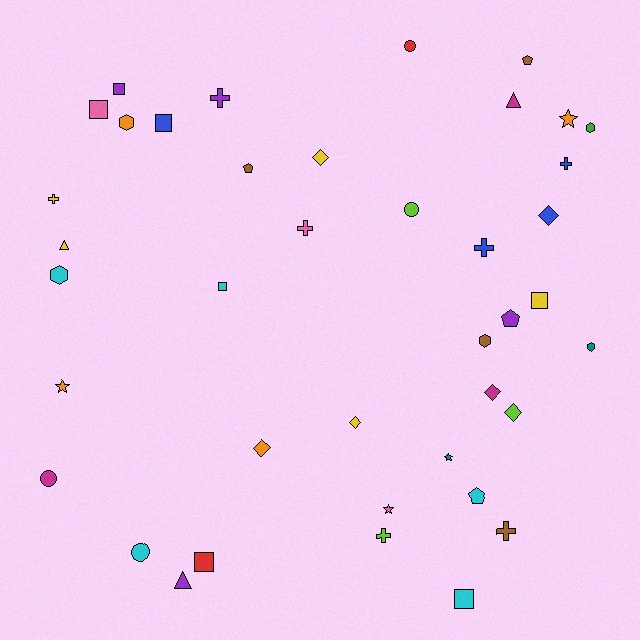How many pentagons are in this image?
There are 4 pentagons.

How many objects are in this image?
There are 40 objects.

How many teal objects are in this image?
There are 2 teal objects.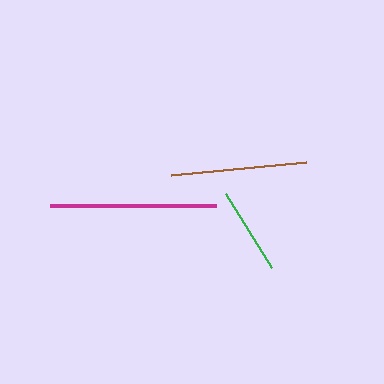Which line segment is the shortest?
The green line is the shortest at approximately 88 pixels.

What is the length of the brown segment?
The brown segment is approximately 135 pixels long.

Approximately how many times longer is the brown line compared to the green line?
The brown line is approximately 1.5 times the length of the green line.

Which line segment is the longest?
The magenta line is the longest at approximately 166 pixels.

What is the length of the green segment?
The green segment is approximately 88 pixels long.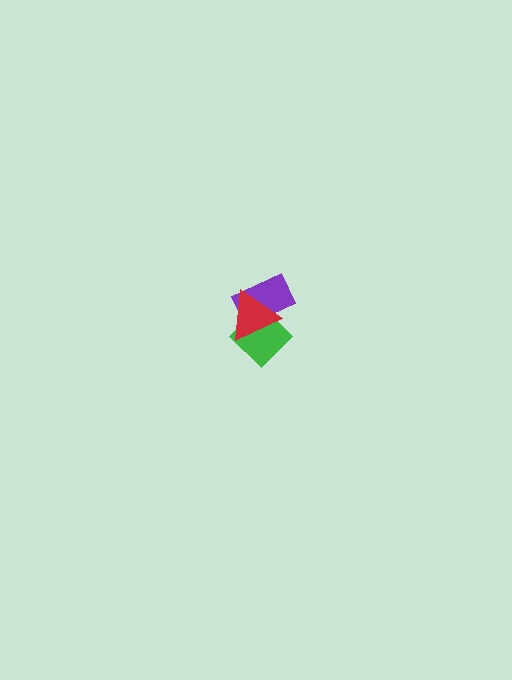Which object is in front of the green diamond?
The red triangle is in front of the green diamond.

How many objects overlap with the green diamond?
2 objects overlap with the green diamond.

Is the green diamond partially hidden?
Yes, it is partially covered by another shape.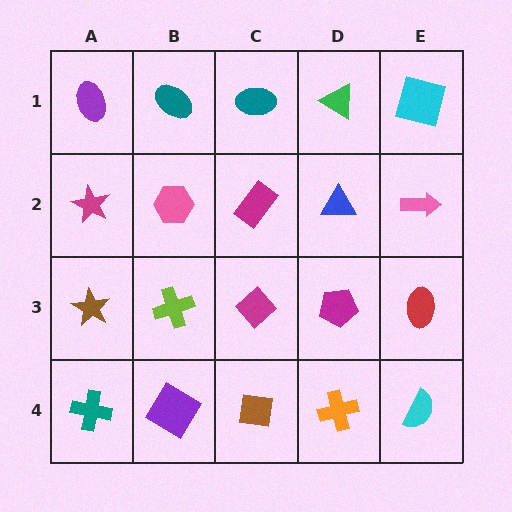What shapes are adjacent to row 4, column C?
A magenta diamond (row 3, column C), a purple diamond (row 4, column B), an orange cross (row 4, column D).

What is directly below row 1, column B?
A pink hexagon.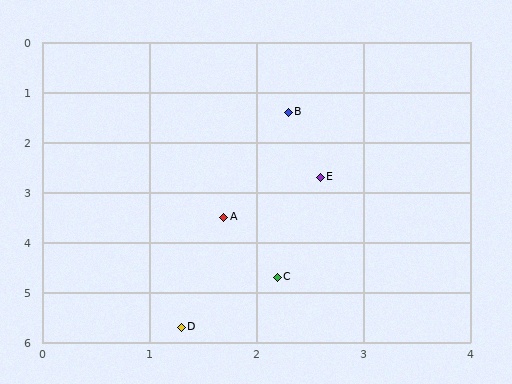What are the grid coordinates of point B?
Point B is at approximately (2.3, 1.4).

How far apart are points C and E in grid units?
Points C and E are about 2.0 grid units apart.